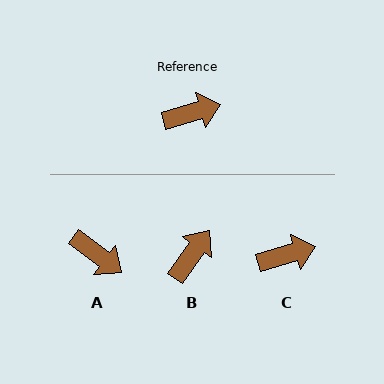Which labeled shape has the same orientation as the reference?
C.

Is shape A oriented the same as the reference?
No, it is off by about 53 degrees.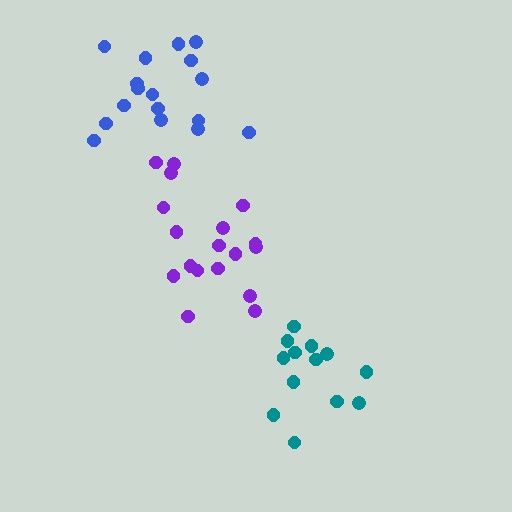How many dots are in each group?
Group 1: 13 dots, Group 2: 18 dots, Group 3: 17 dots (48 total).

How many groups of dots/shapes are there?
There are 3 groups.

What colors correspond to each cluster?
The clusters are colored: teal, purple, blue.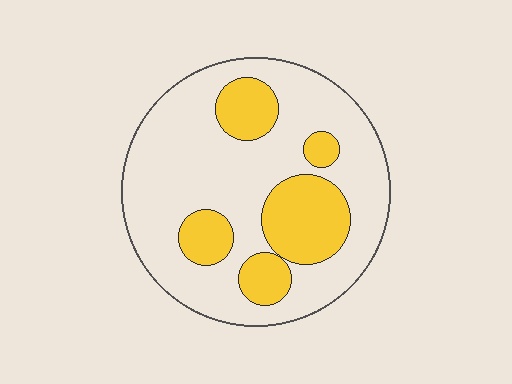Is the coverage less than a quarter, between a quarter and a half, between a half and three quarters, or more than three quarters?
Between a quarter and a half.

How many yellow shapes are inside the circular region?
5.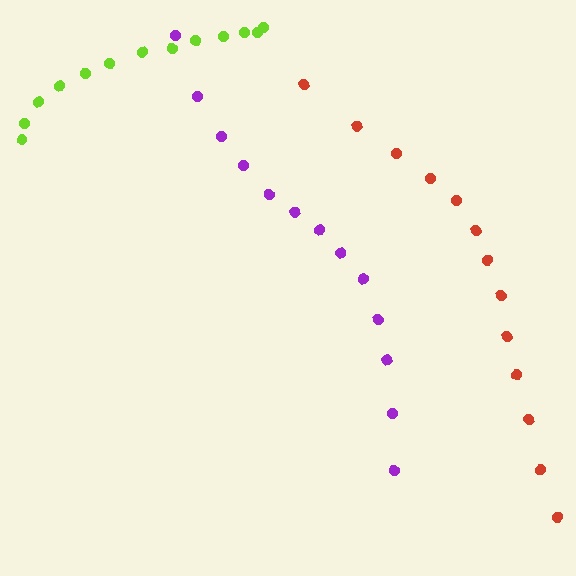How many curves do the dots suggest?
There are 3 distinct paths.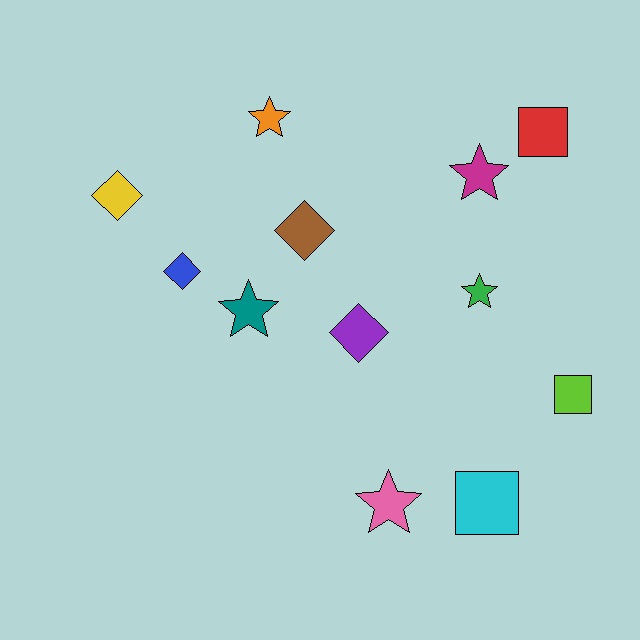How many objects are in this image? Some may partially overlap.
There are 12 objects.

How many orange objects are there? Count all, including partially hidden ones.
There is 1 orange object.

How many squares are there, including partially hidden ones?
There are 3 squares.